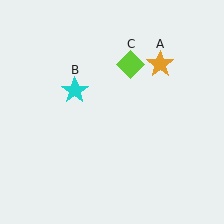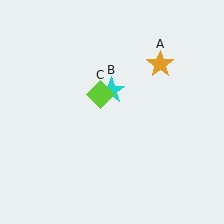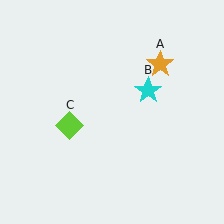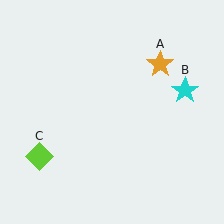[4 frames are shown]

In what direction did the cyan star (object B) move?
The cyan star (object B) moved right.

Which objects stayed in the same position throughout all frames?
Orange star (object A) remained stationary.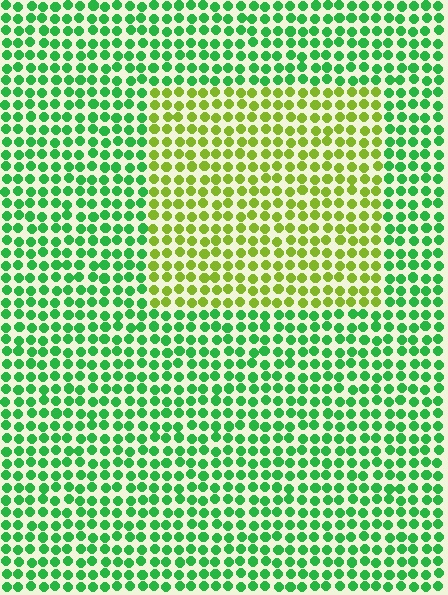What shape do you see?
I see a rectangle.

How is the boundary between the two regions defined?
The boundary is defined purely by a slight shift in hue (about 49 degrees). Spacing, size, and orientation are identical on both sides.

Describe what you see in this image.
The image is filled with small green elements in a uniform arrangement. A rectangle-shaped region is visible where the elements are tinted to a slightly different hue, forming a subtle color boundary.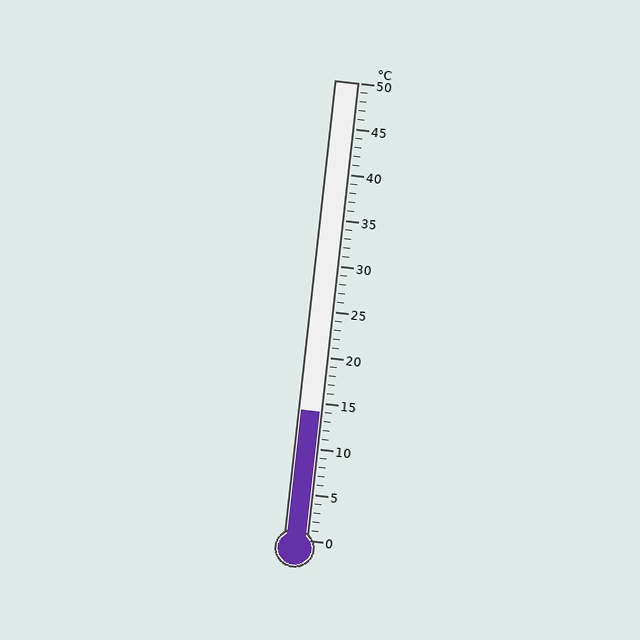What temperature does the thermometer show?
The thermometer shows approximately 14°C.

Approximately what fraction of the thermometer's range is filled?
The thermometer is filled to approximately 30% of its range.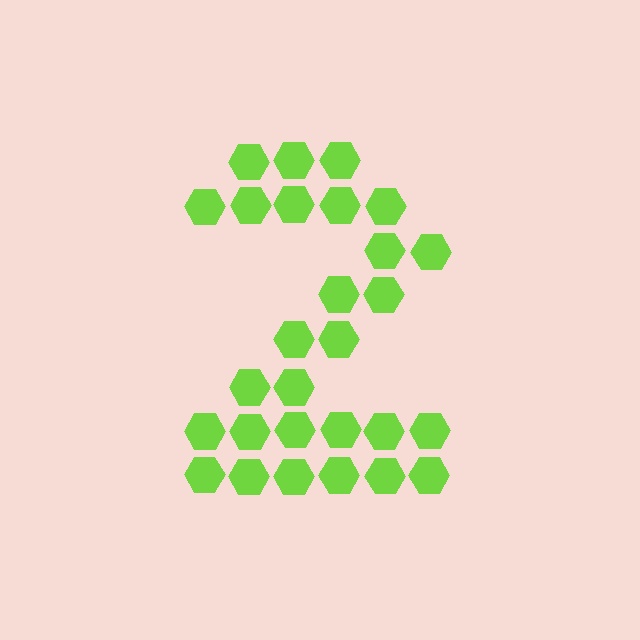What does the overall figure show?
The overall figure shows the digit 2.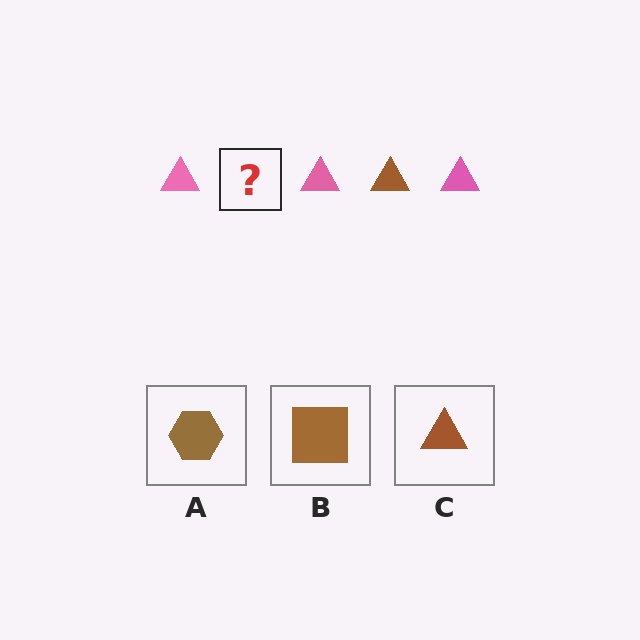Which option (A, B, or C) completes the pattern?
C.